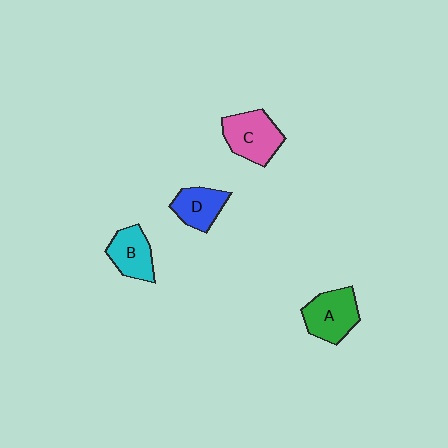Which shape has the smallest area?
Shape D (blue).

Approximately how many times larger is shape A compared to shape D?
Approximately 1.3 times.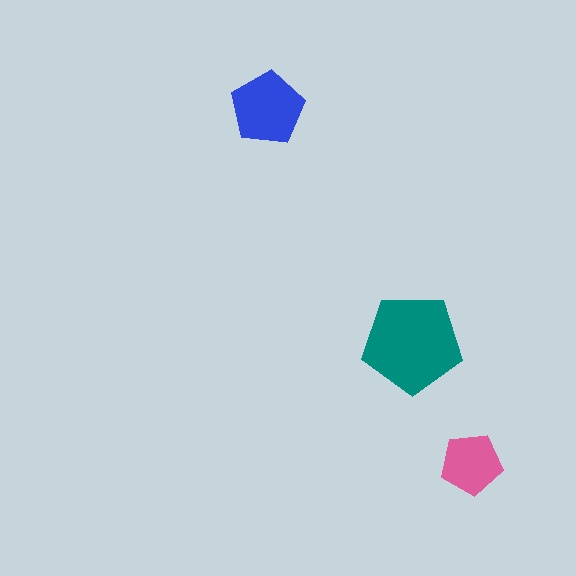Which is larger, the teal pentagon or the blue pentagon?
The teal one.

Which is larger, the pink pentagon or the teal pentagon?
The teal one.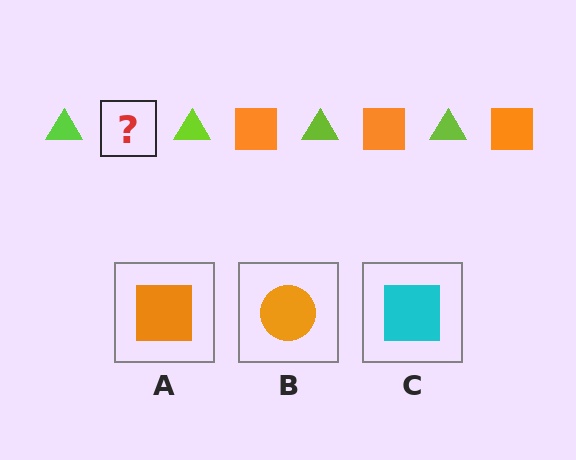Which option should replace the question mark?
Option A.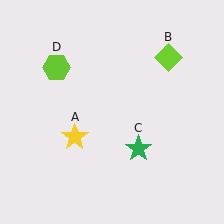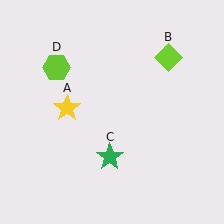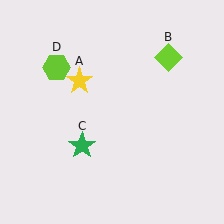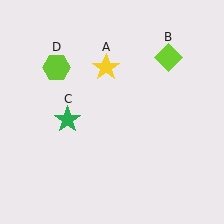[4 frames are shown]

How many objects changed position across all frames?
2 objects changed position: yellow star (object A), green star (object C).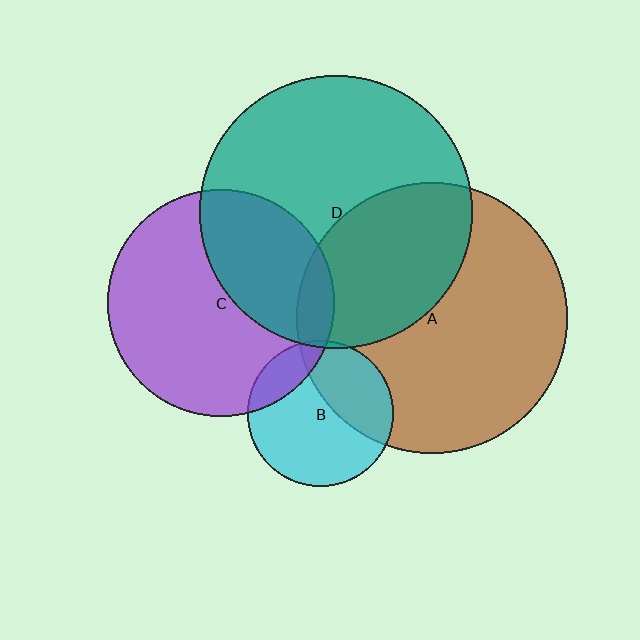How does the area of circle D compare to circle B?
Approximately 3.5 times.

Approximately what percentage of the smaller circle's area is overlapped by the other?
Approximately 35%.